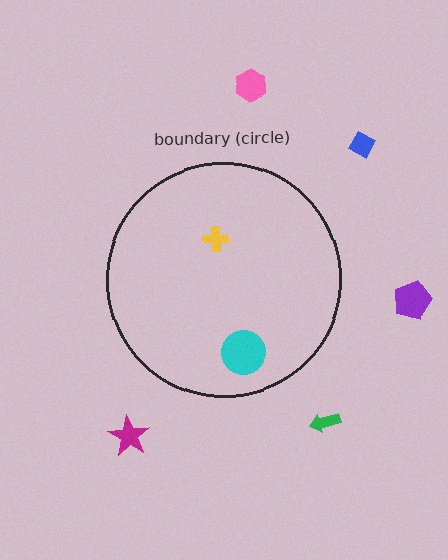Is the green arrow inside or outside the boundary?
Outside.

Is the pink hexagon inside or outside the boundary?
Outside.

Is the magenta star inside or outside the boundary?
Outside.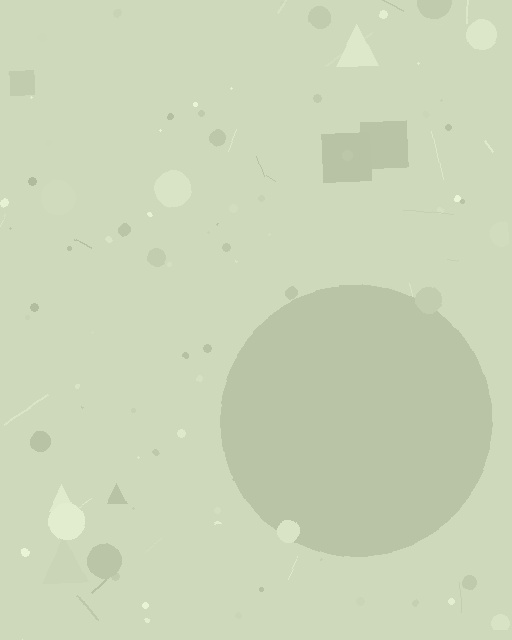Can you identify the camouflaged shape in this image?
The camouflaged shape is a circle.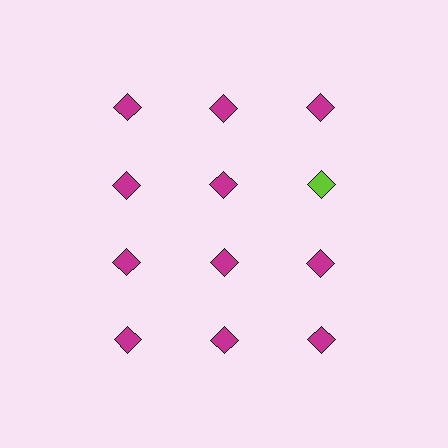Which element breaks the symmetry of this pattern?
The lime diamond in the second row, center column breaks the symmetry. All other shapes are magenta diamonds.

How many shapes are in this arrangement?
There are 12 shapes arranged in a grid pattern.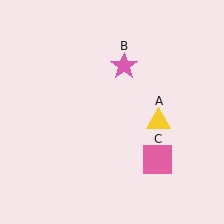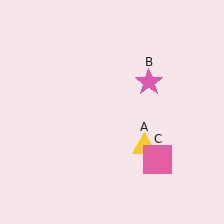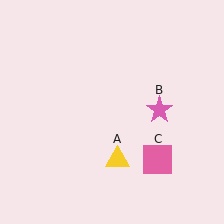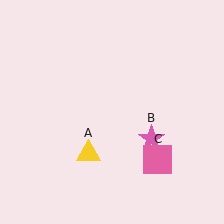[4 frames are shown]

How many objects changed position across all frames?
2 objects changed position: yellow triangle (object A), pink star (object B).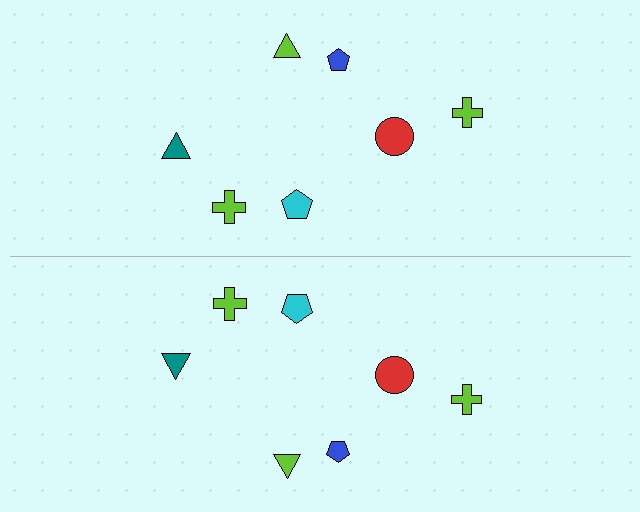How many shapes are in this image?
There are 14 shapes in this image.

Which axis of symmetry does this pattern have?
The pattern has a horizontal axis of symmetry running through the center of the image.